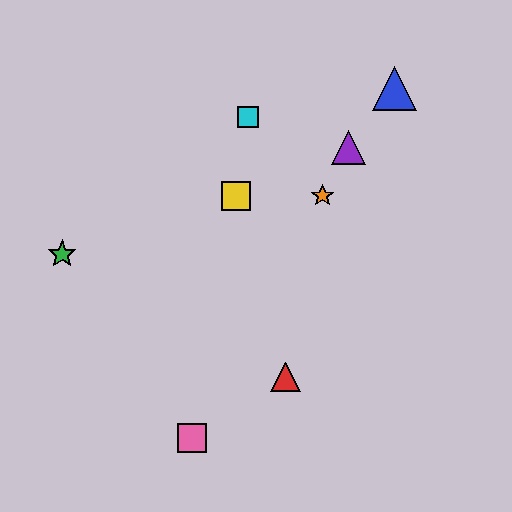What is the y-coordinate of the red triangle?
The red triangle is at y≈377.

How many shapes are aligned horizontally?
2 shapes (the yellow square, the orange star) are aligned horizontally.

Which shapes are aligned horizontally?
The yellow square, the orange star are aligned horizontally.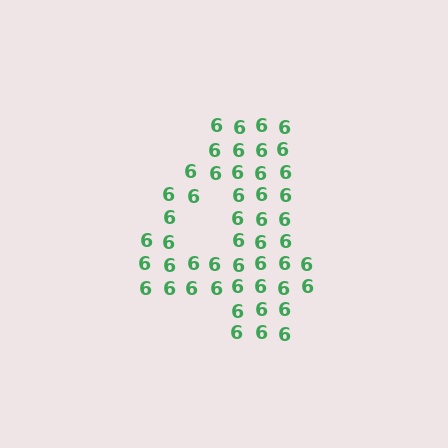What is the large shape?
The large shape is the digit 4.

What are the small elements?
The small elements are digit 6's.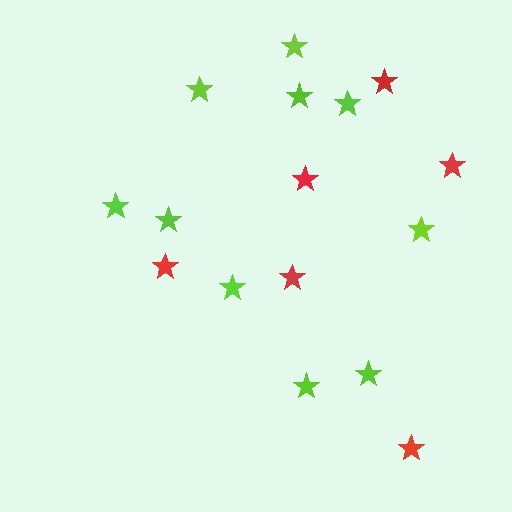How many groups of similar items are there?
There are 2 groups: one group of red stars (6) and one group of lime stars (10).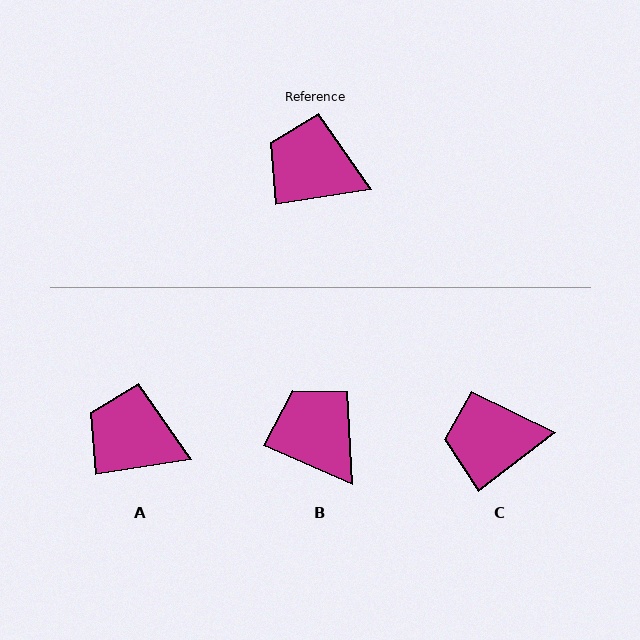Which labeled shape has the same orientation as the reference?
A.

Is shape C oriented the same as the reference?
No, it is off by about 29 degrees.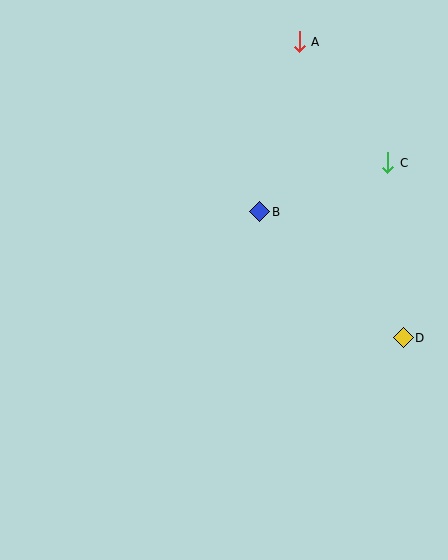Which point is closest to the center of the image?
Point B at (260, 212) is closest to the center.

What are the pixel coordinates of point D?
Point D is at (403, 338).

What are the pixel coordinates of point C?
Point C is at (388, 163).